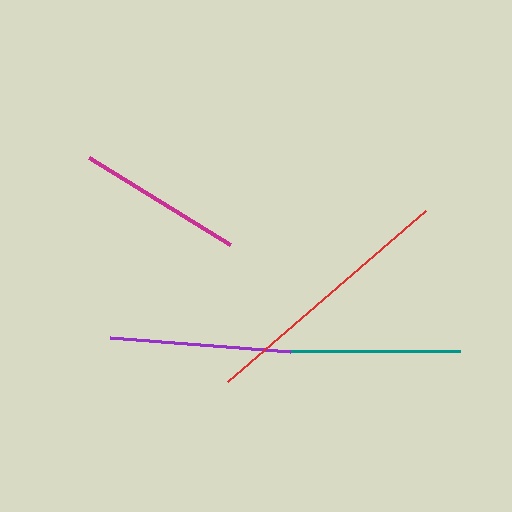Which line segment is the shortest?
The magenta line is the shortest at approximately 165 pixels.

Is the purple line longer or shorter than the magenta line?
The purple line is longer than the magenta line.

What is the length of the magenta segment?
The magenta segment is approximately 165 pixels long.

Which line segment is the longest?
The red line is the longest at approximately 261 pixels.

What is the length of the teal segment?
The teal segment is approximately 170 pixels long.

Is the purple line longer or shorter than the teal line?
The purple line is longer than the teal line.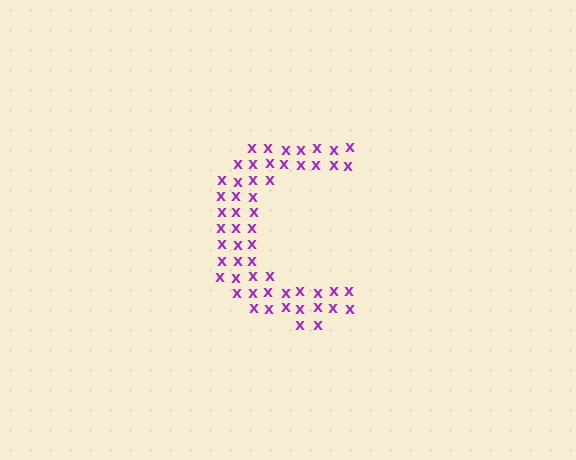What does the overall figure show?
The overall figure shows the letter C.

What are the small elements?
The small elements are letter X's.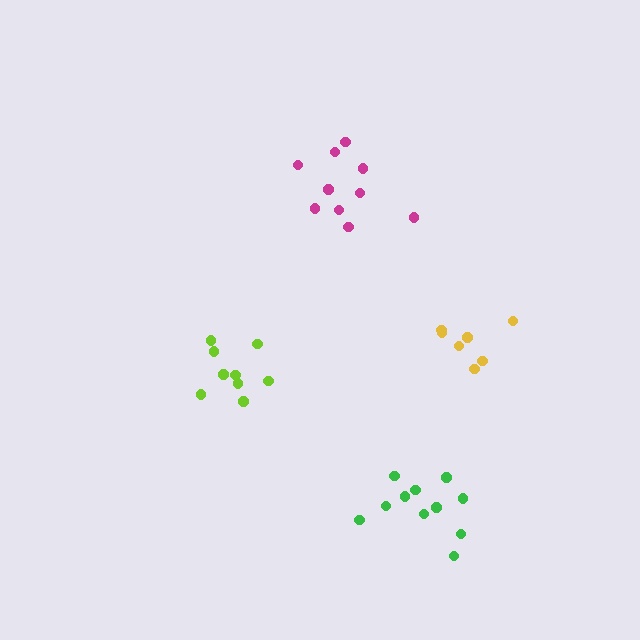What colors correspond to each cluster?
The clusters are colored: yellow, magenta, lime, green.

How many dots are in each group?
Group 1: 7 dots, Group 2: 10 dots, Group 3: 9 dots, Group 4: 11 dots (37 total).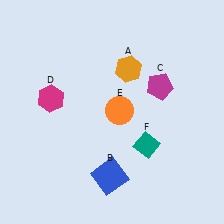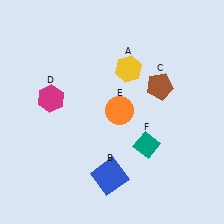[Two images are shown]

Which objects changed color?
A changed from orange to yellow. C changed from magenta to brown.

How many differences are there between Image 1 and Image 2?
There are 2 differences between the two images.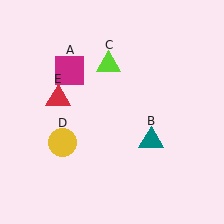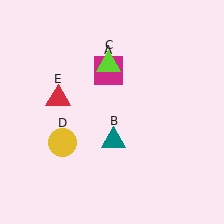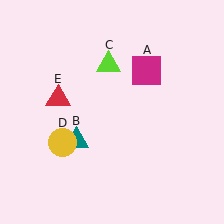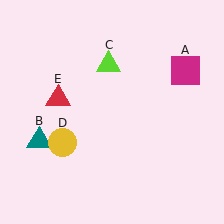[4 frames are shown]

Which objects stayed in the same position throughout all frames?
Lime triangle (object C) and yellow circle (object D) and red triangle (object E) remained stationary.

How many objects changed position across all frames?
2 objects changed position: magenta square (object A), teal triangle (object B).